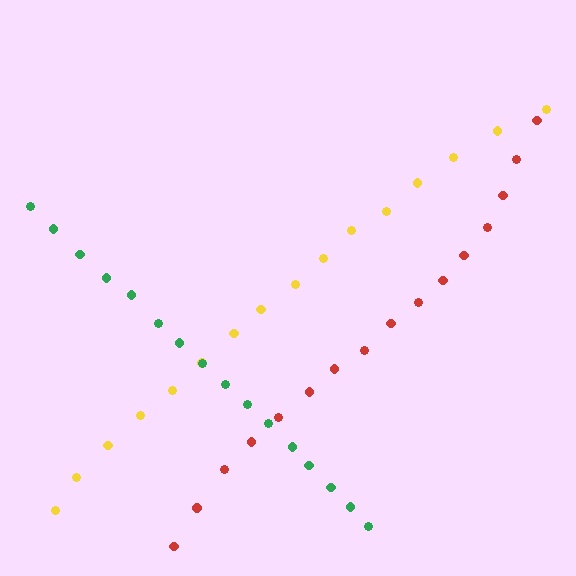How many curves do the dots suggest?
There are 3 distinct paths.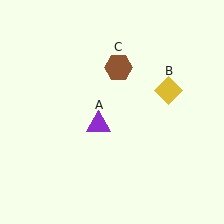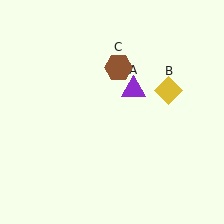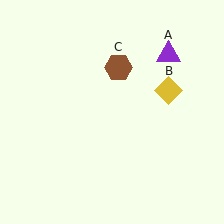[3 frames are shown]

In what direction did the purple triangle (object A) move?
The purple triangle (object A) moved up and to the right.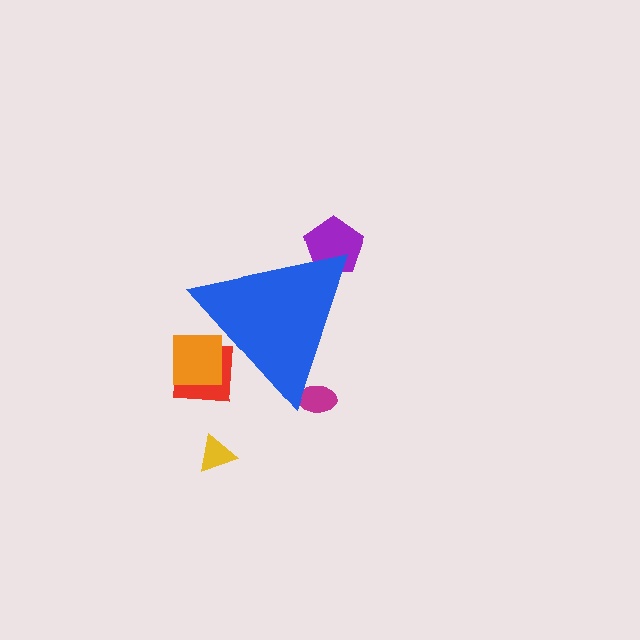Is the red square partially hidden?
Yes, the red square is partially hidden behind the blue triangle.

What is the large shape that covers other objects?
A blue triangle.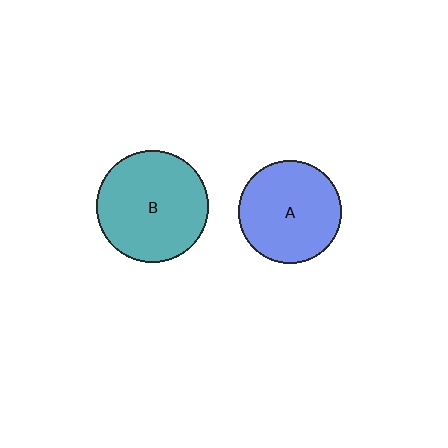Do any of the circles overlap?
No, none of the circles overlap.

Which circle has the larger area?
Circle B (teal).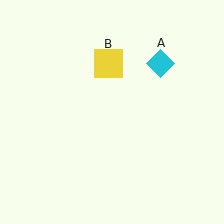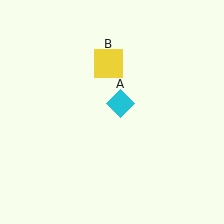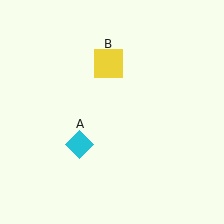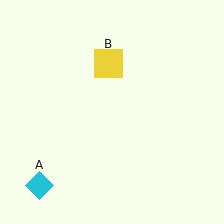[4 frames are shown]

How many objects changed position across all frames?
1 object changed position: cyan diamond (object A).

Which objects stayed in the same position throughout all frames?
Yellow square (object B) remained stationary.